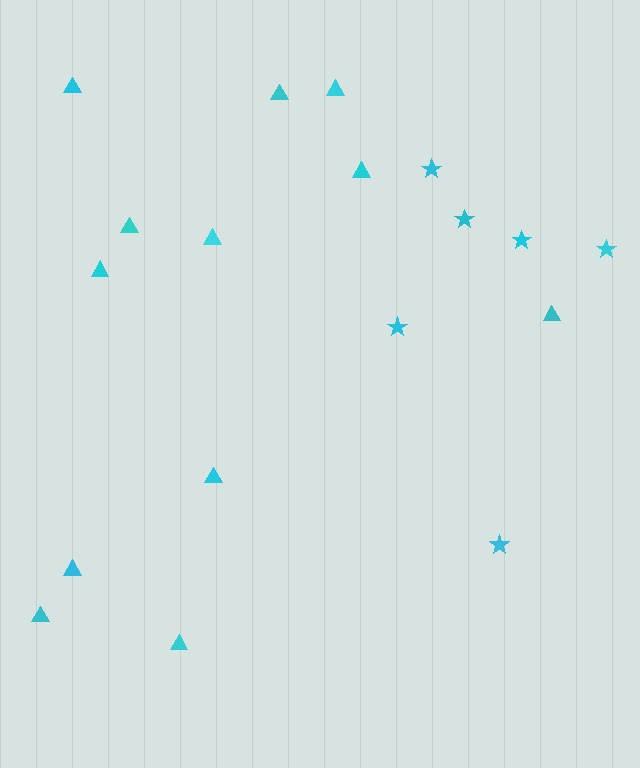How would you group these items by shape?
There are 2 groups: one group of triangles (12) and one group of stars (6).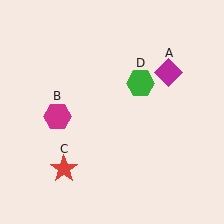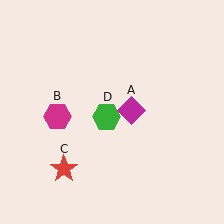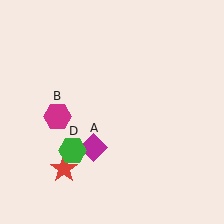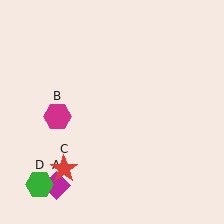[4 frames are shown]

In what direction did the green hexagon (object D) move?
The green hexagon (object D) moved down and to the left.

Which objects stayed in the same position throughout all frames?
Magenta hexagon (object B) and red star (object C) remained stationary.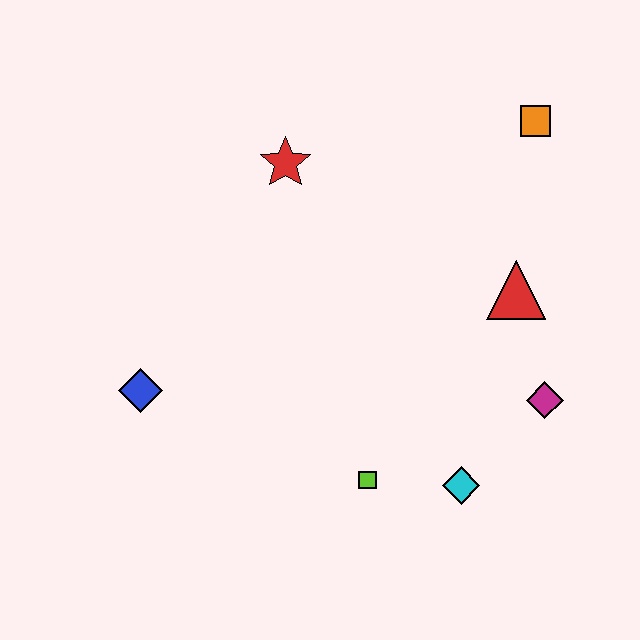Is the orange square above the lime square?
Yes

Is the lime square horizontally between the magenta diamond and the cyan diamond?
No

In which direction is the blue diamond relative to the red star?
The blue diamond is below the red star.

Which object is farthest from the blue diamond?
The orange square is farthest from the blue diamond.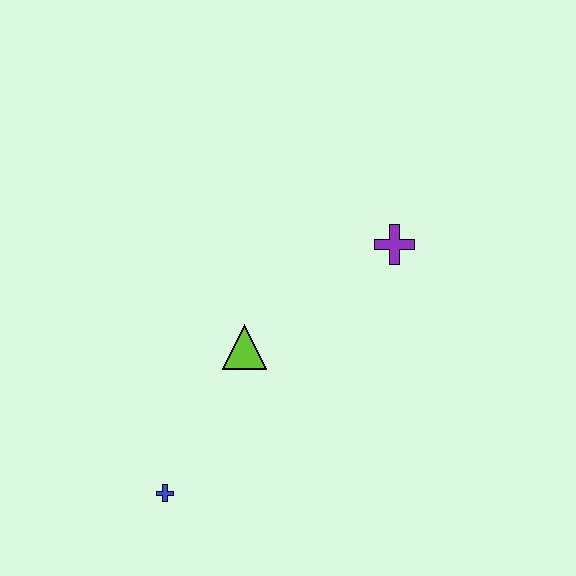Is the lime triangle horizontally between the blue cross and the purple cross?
Yes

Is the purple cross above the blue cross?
Yes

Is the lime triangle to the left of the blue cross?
No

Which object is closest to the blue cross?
The lime triangle is closest to the blue cross.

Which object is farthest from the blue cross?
The purple cross is farthest from the blue cross.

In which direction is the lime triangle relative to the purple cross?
The lime triangle is to the left of the purple cross.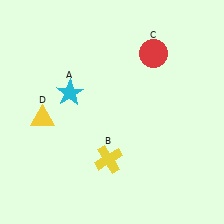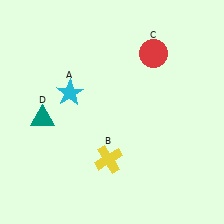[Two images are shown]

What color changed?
The triangle (D) changed from yellow in Image 1 to teal in Image 2.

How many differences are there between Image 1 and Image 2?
There is 1 difference between the two images.